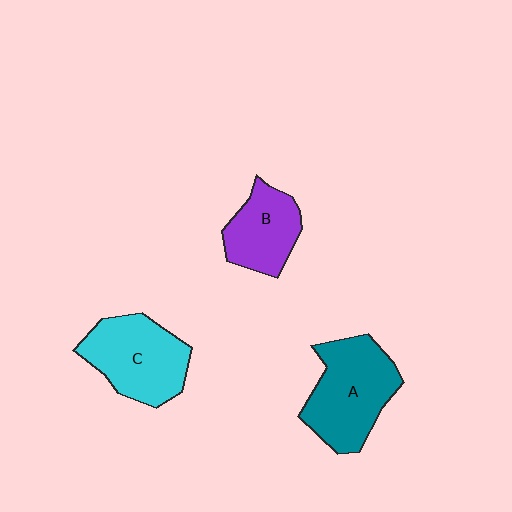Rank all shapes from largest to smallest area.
From largest to smallest: A (teal), C (cyan), B (purple).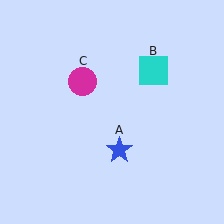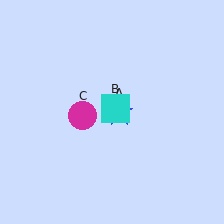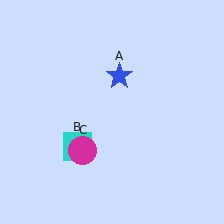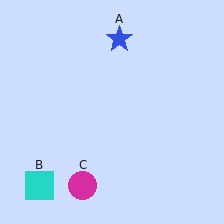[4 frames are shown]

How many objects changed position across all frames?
3 objects changed position: blue star (object A), cyan square (object B), magenta circle (object C).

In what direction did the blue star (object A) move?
The blue star (object A) moved up.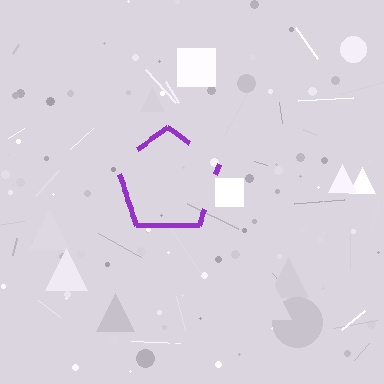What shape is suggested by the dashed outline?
The dashed outline suggests a pentagon.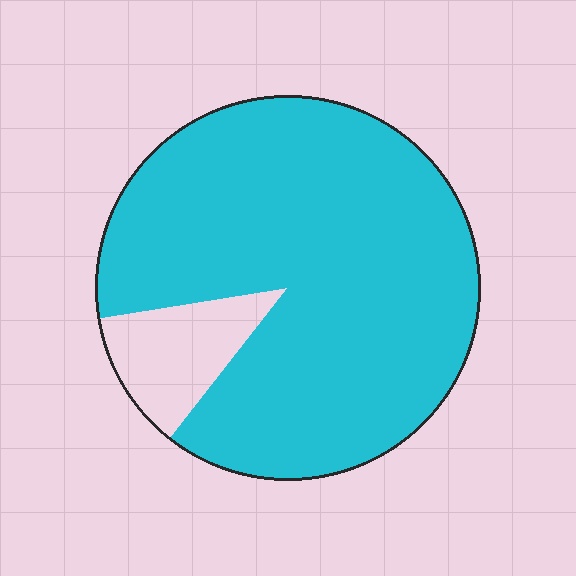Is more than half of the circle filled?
Yes.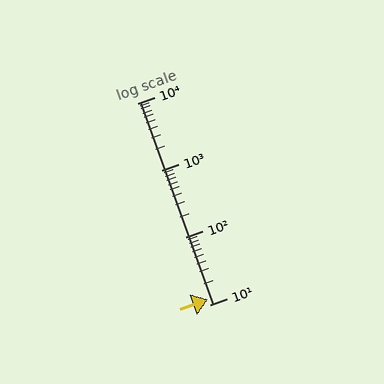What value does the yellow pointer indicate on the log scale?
The pointer indicates approximately 12.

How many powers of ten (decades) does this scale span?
The scale spans 3 decades, from 10 to 10000.